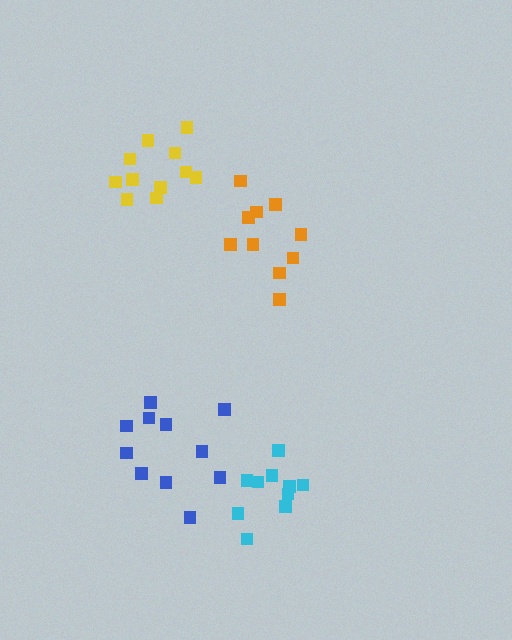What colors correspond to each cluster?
The clusters are colored: orange, blue, cyan, yellow.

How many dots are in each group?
Group 1: 10 dots, Group 2: 11 dots, Group 3: 10 dots, Group 4: 11 dots (42 total).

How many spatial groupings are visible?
There are 4 spatial groupings.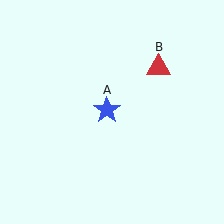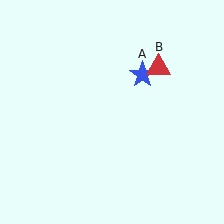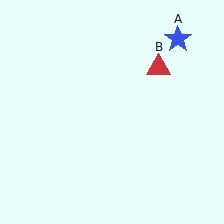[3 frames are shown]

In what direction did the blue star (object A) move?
The blue star (object A) moved up and to the right.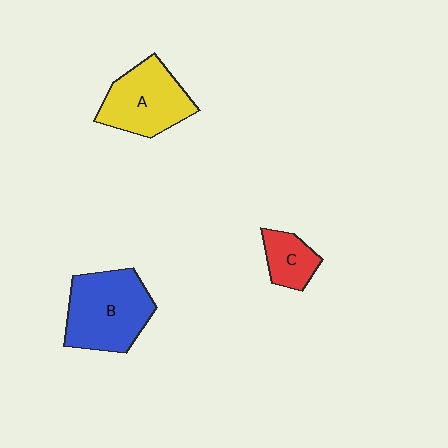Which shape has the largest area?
Shape B (blue).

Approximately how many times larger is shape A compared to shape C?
Approximately 2.0 times.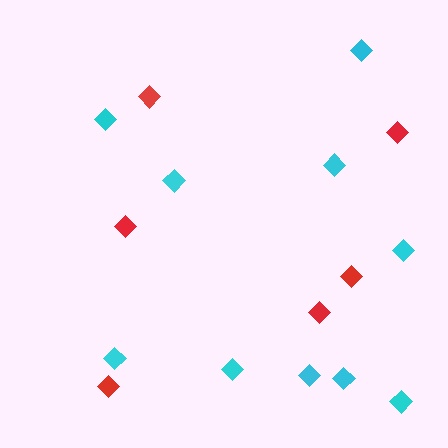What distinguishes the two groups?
There are 2 groups: one group of red diamonds (6) and one group of cyan diamonds (10).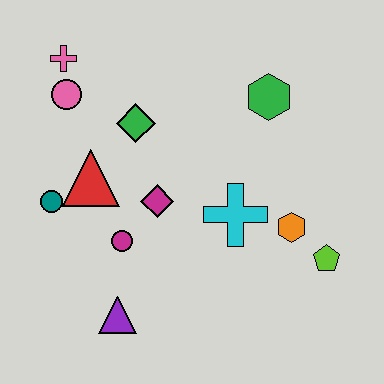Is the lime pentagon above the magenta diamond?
No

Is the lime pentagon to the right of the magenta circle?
Yes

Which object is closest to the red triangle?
The teal circle is closest to the red triangle.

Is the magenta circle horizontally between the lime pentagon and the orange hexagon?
No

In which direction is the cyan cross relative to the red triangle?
The cyan cross is to the right of the red triangle.